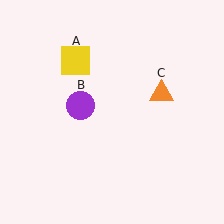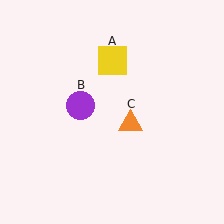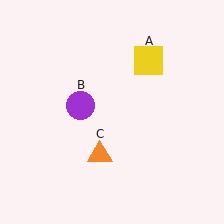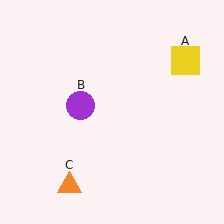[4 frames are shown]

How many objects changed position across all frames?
2 objects changed position: yellow square (object A), orange triangle (object C).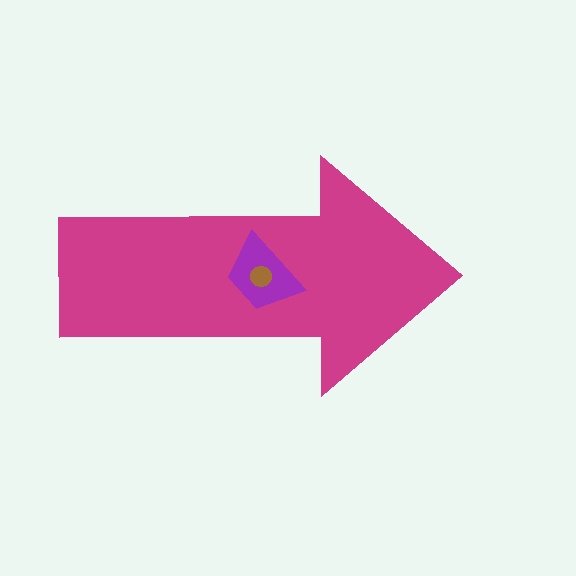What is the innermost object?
The brown circle.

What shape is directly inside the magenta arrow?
The purple trapezoid.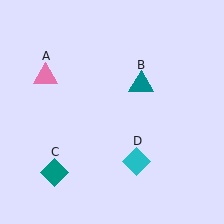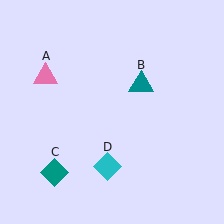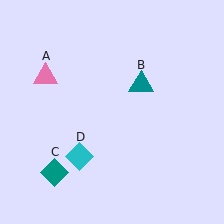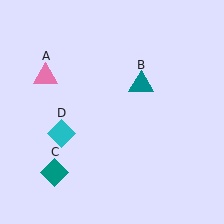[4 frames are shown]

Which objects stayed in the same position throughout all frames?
Pink triangle (object A) and teal triangle (object B) and teal diamond (object C) remained stationary.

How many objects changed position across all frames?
1 object changed position: cyan diamond (object D).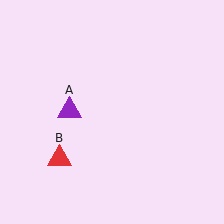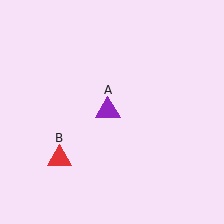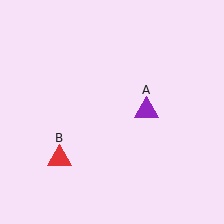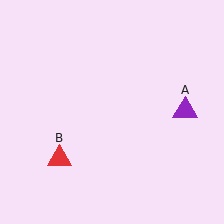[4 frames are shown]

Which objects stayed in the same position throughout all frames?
Red triangle (object B) remained stationary.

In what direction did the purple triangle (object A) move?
The purple triangle (object A) moved right.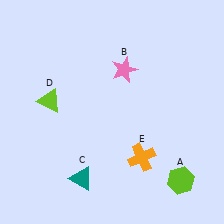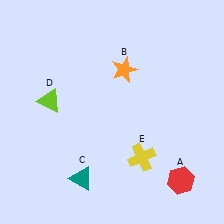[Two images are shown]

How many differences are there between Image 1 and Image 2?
There are 3 differences between the two images.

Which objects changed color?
A changed from lime to red. B changed from pink to orange. E changed from orange to yellow.